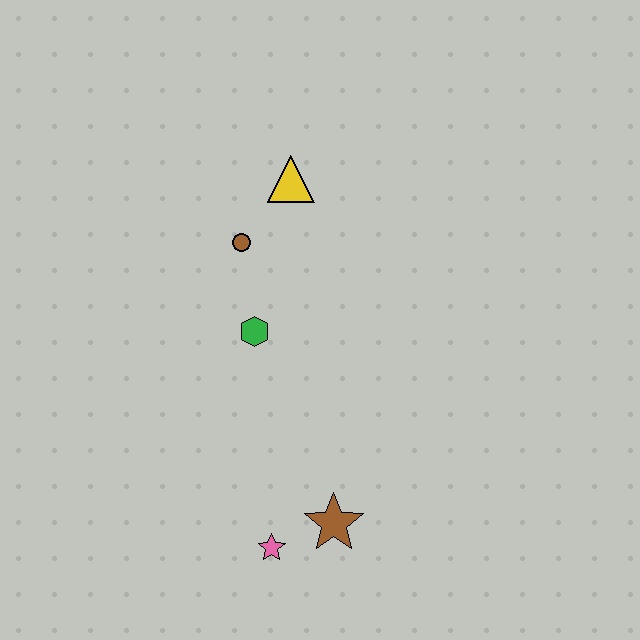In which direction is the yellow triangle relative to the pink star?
The yellow triangle is above the pink star.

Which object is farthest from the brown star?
The yellow triangle is farthest from the brown star.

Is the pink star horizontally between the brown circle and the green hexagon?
No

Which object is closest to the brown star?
The pink star is closest to the brown star.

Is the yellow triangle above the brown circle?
Yes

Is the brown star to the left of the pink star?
No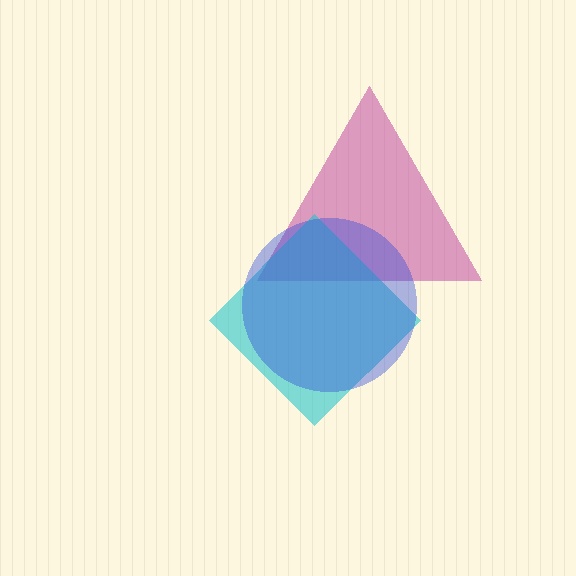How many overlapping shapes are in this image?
There are 3 overlapping shapes in the image.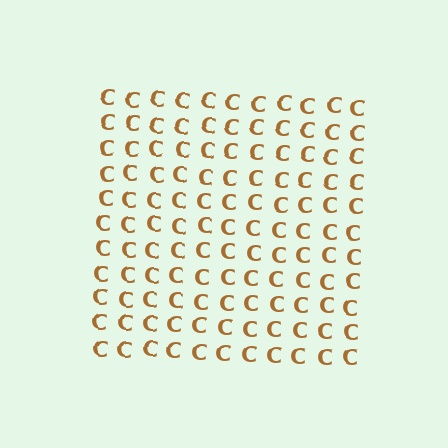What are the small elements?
The small elements are letter C's.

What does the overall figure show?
The overall figure shows a square.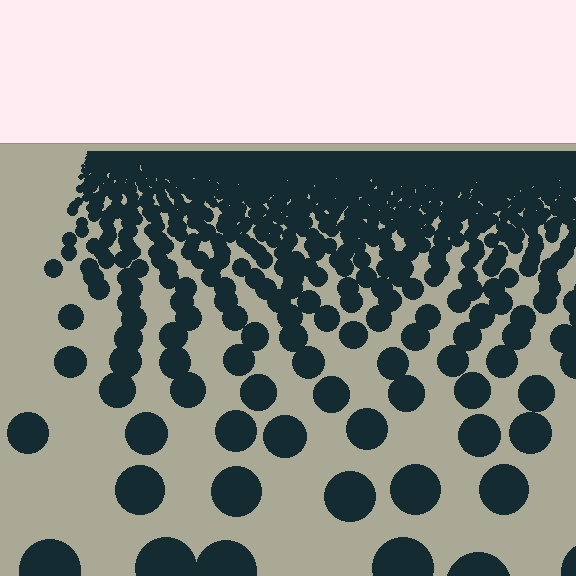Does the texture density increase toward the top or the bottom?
Density increases toward the top.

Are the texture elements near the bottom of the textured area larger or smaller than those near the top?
Larger. Near the bottom, elements are closer to the viewer and appear at a bigger on-screen size.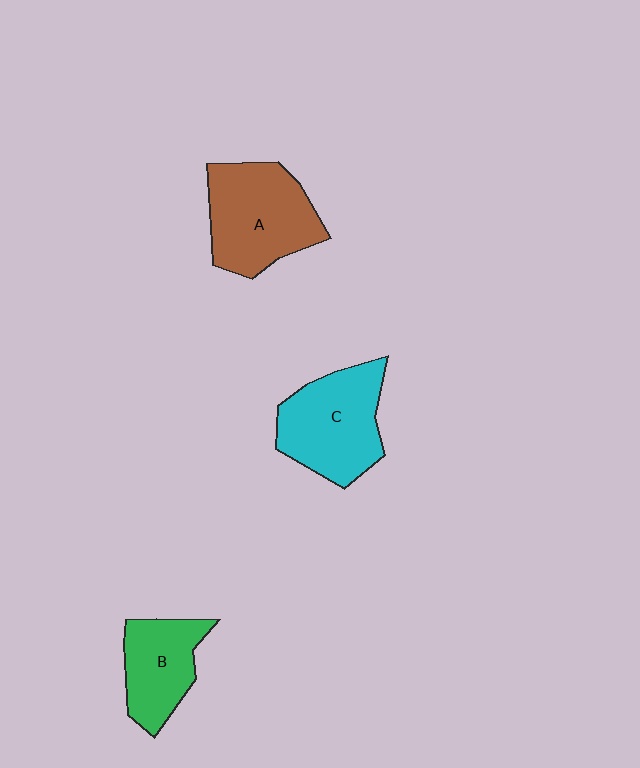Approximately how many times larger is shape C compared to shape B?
Approximately 1.4 times.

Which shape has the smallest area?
Shape B (green).